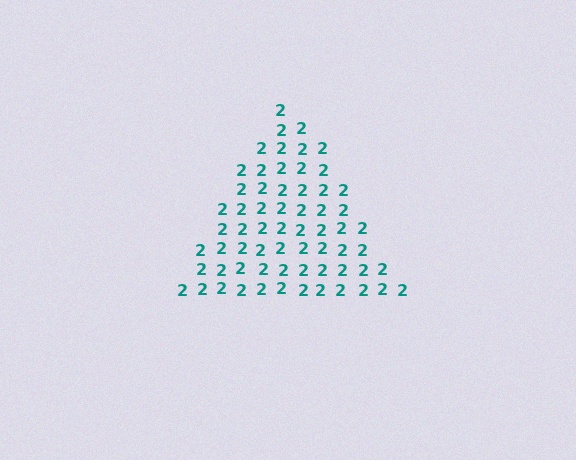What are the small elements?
The small elements are digit 2's.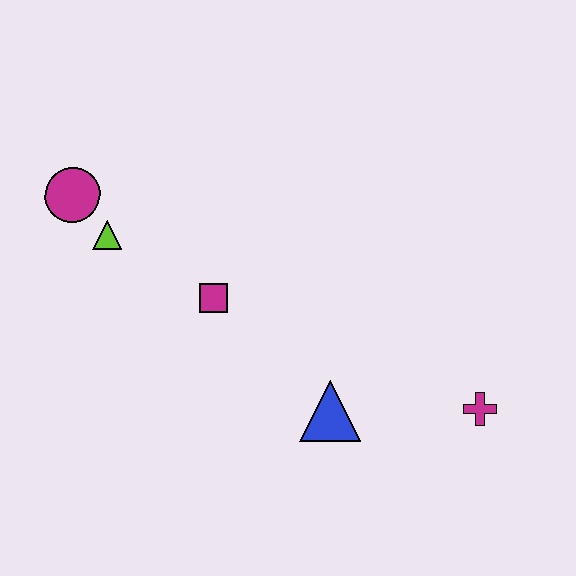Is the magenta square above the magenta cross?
Yes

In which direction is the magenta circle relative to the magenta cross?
The magenta circle is to the left of the magenta cross.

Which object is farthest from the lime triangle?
The magenta cross is farthest from the lime triangle.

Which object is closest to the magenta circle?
The lime triangle is closest to the magenta circle.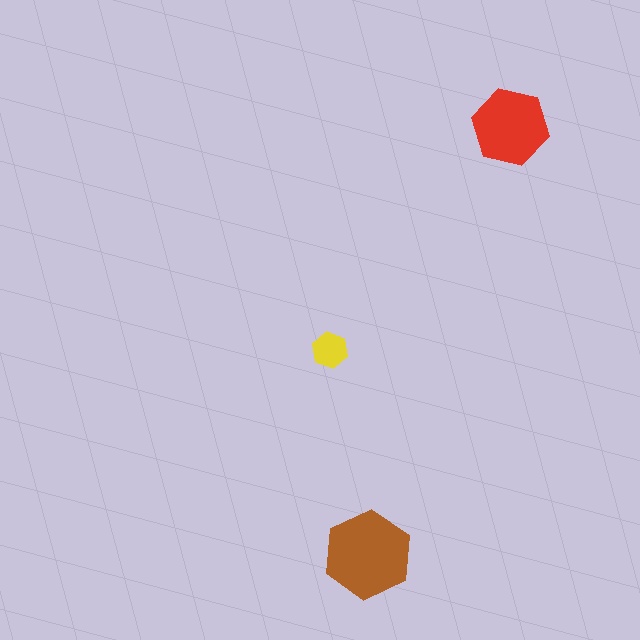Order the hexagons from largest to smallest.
the brown one, the red one, the yellow one.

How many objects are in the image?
There are 3 objects in the image.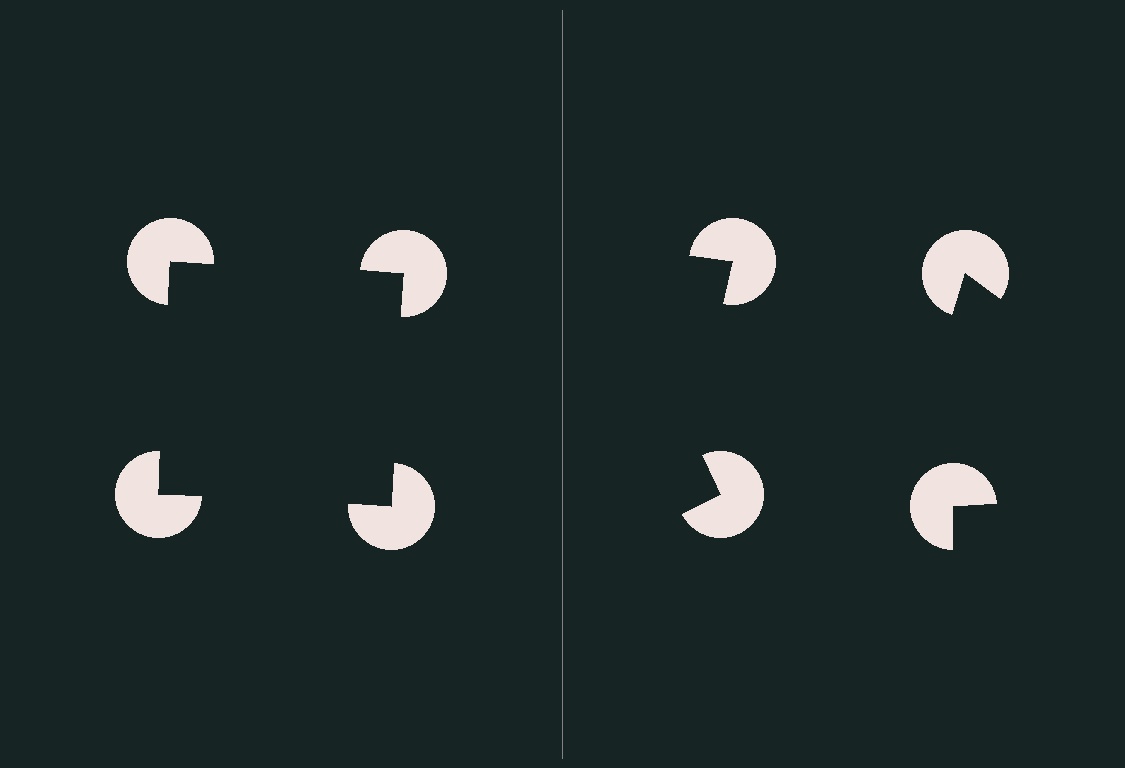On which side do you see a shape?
An illusory square appears on the left side. On the right side the wedge cuts are rotated, so no coherent shape forms.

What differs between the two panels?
The pac-man discs are positioned identically on both sides; only the wedge orientations differ. On the left they align to a square; on the right they are misaligned.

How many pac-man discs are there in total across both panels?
8 — 4 on each side.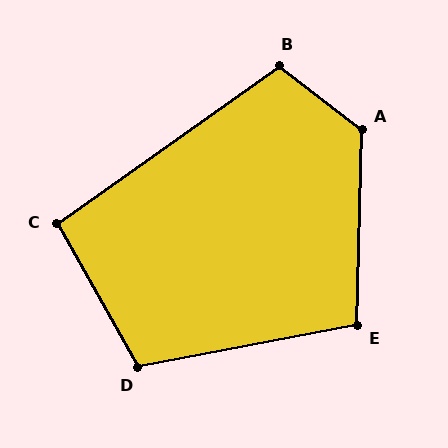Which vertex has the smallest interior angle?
C, at approximately 96 degrees.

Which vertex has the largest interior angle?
A, at approximately 126 degrees.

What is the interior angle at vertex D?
Approximately 108 degrees (obtuse).